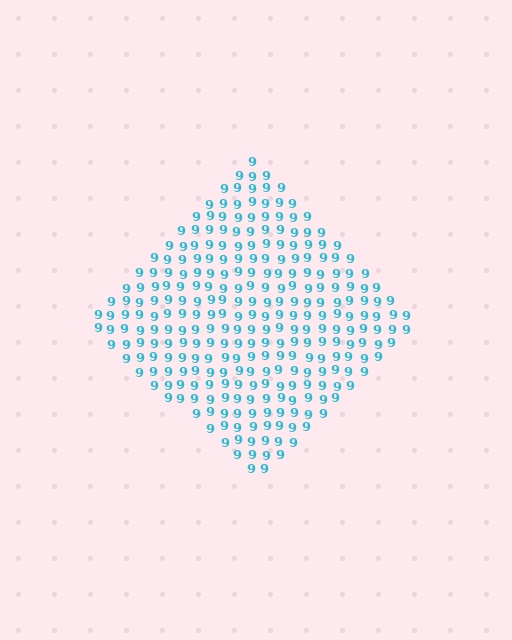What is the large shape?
The large shape is a diamond.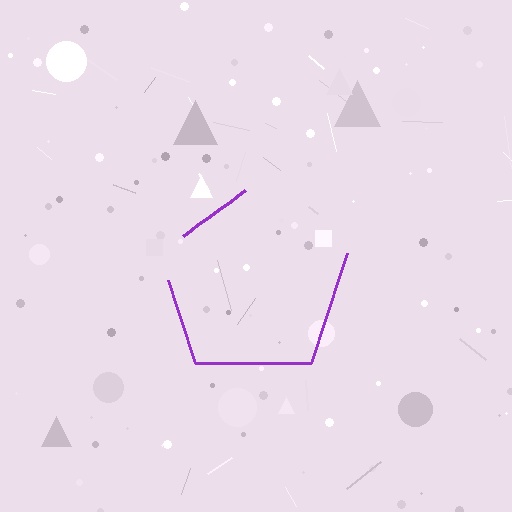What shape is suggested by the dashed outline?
The dashed outline suggests a pentagon.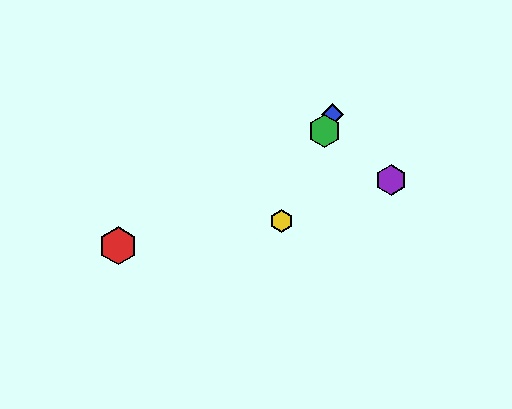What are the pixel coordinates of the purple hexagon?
The purple hexagon is at (391, 180).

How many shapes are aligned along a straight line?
3 shapes (the blue diamond, the green hexagon, the yellow hexagon) are aligned along a straight line.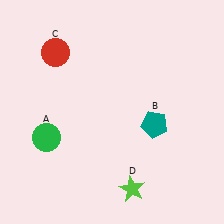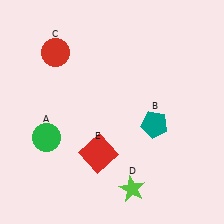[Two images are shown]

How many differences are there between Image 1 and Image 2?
There is 1 difference between the two images.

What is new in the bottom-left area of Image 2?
A red square (E) was added in the bottom-left area of Image 2.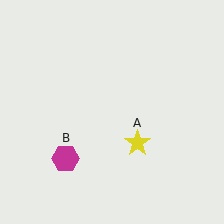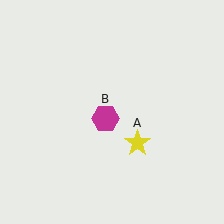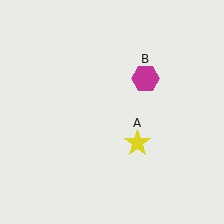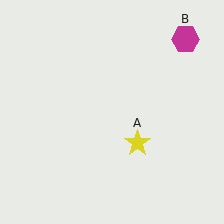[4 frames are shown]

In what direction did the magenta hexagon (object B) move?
The magenta hexagon (object B) moved up and to the right.